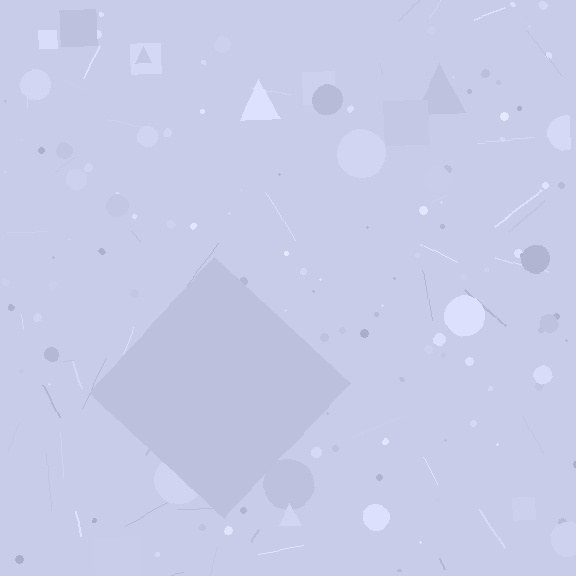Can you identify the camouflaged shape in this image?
The camouflaged shape is a diamond.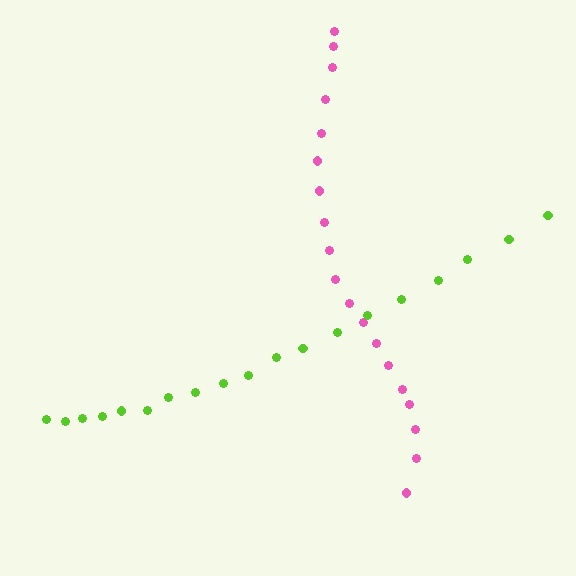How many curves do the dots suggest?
There are 2 distinct paths.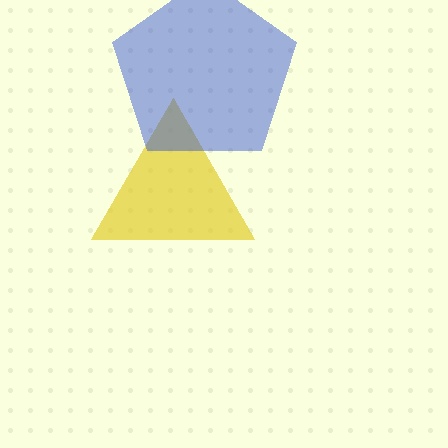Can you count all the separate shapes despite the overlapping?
Yes, there are 2 separate shapes.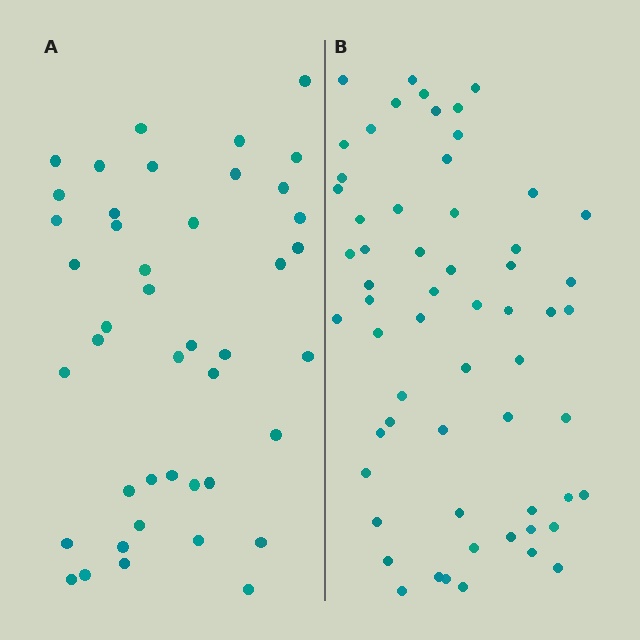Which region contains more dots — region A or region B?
Region B (the right region) has more dots.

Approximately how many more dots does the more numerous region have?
Region B has approximately 15 more dots than region A.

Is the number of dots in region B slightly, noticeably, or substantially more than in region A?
Region B has noticeably more, but not dramatically so. The ratio is roughly 1.4 to 1.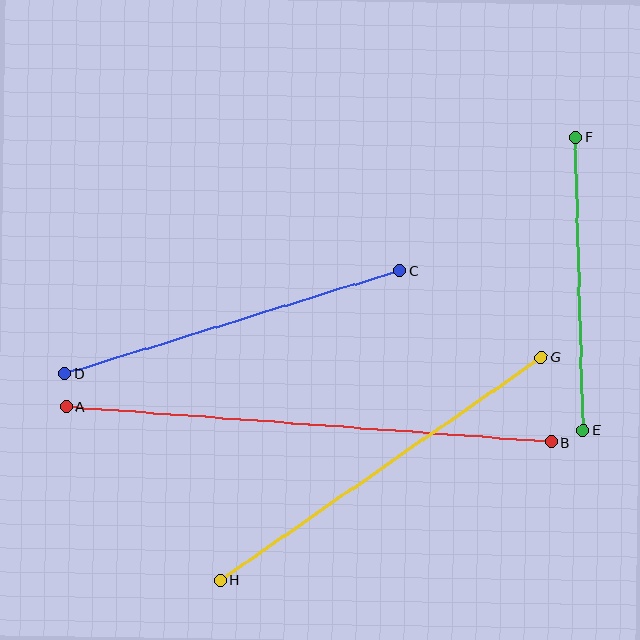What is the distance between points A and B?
The distance is approximately 487 pixels.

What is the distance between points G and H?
The distance is approximately 390 pixels.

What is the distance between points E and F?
The distance is approximately 293 pixels.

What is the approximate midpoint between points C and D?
The midpoint is at approximately (232, 322) pixels.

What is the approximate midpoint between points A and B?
The midpoint is at approximately (309, 424) pixels.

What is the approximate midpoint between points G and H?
The midpoint is at approximately (381, 469) pixels.